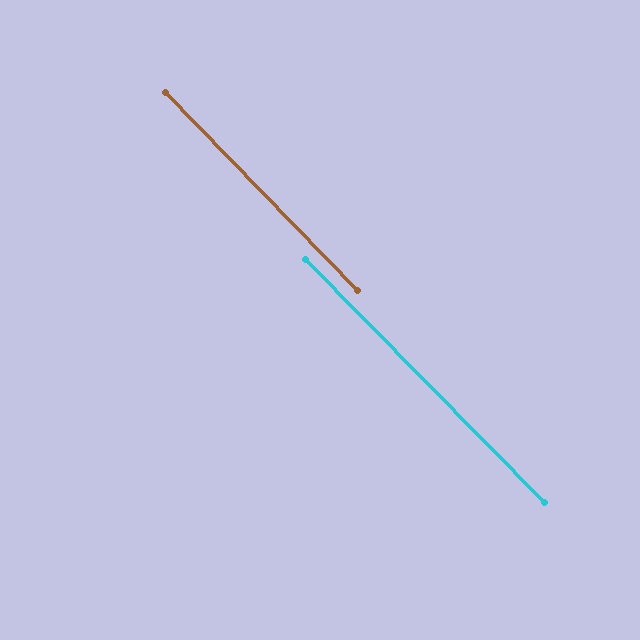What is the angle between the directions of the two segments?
Approximately 0 degrees.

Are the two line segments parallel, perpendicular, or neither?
Parallel — their directions differ by only 0.4°.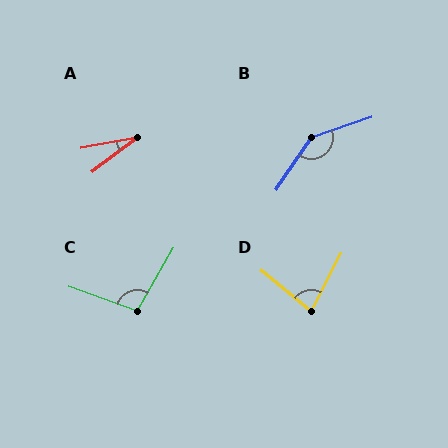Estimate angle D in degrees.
Approximately 77 degrees.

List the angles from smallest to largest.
A (26°), D (77°), C (100°), B (143°).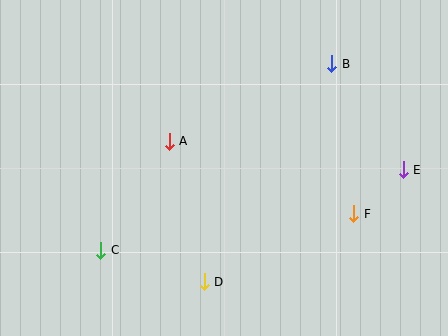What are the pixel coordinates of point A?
Point A is at (169, 141).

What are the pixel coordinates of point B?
Point B is at (332, 64).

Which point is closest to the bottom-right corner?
Point F is closest to the bottom-right corner.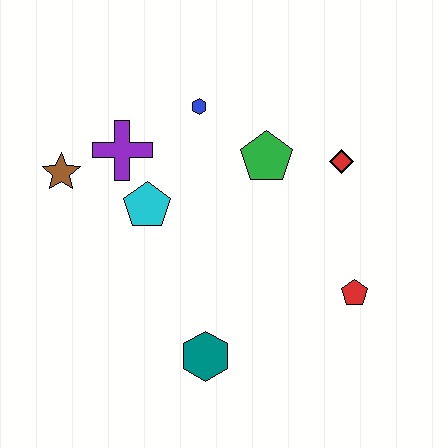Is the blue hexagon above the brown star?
Yes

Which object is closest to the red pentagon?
The red diamond is closest to the red pentagon.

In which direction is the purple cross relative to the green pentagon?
The purple cross is to the left of the green pentagon.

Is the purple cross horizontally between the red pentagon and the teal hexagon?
No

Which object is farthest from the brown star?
The red pentagon is farthest from the brown star.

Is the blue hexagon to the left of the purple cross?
No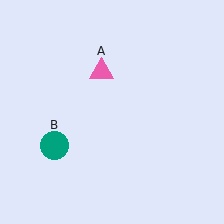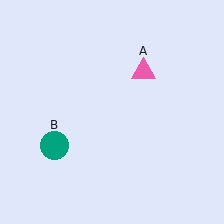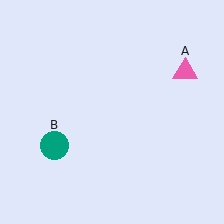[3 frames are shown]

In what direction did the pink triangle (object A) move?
The pink triangle (object A) moved right.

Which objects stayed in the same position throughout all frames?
Teal circle (object B) remained stationary.